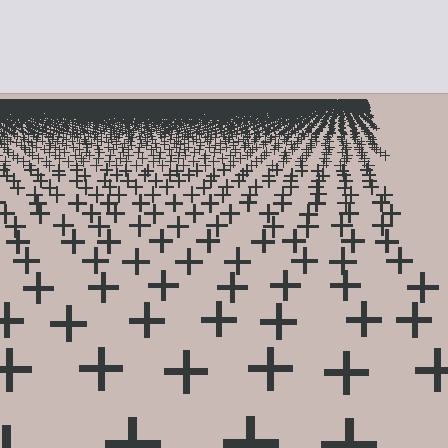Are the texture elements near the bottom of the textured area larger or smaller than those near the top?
Larger. Near the bottom, elements are closer to the viewer and appear at a bigger on-screen size.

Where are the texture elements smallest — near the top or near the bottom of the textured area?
Near the top.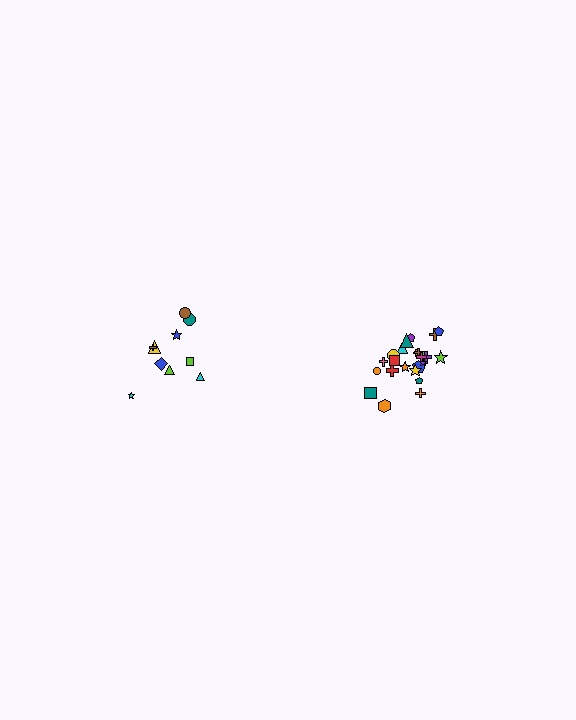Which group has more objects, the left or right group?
The right group.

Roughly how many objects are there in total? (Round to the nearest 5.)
Roughly 35 objects in total.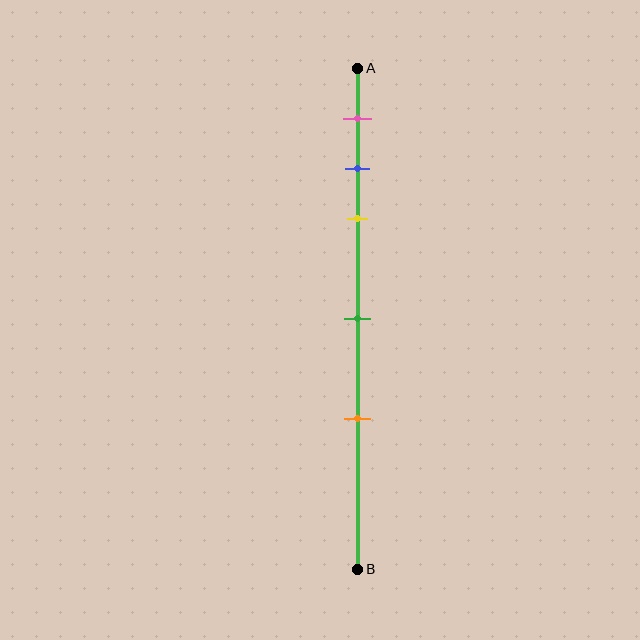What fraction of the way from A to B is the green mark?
The green mark is approximately 50% (0.5) of the way from A to B.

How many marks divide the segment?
There are 5 marks dividing the segment.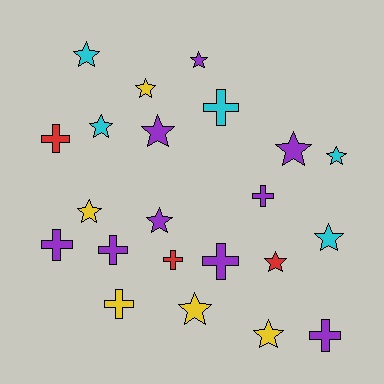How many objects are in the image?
There are 22 objects.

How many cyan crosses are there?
There is 1 cyan cross.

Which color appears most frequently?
Purple, with 9 objects.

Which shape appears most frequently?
Star, with 13 objects.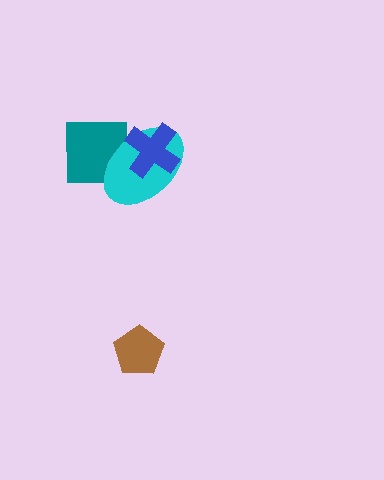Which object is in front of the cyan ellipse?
The blue cross is in front of the cyan ellipse.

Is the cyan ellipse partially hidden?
Yes, it is partially covered by another shape.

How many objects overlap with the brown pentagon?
0 objects overlap with the brown pentagon.